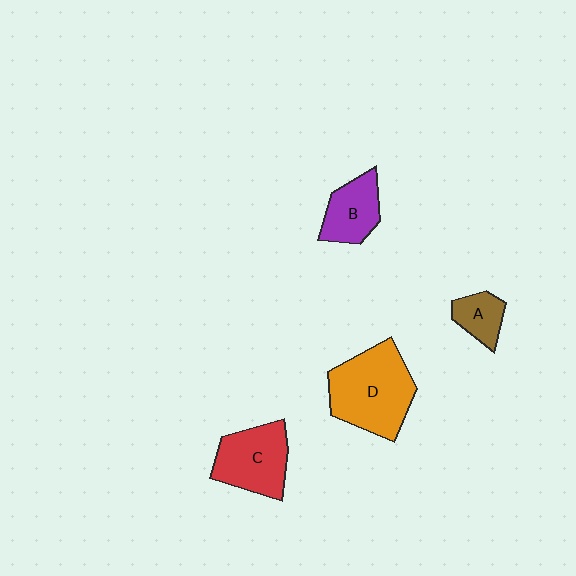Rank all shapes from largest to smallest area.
From largest to smallest: D (orange), C (red), B (purple), A (brown).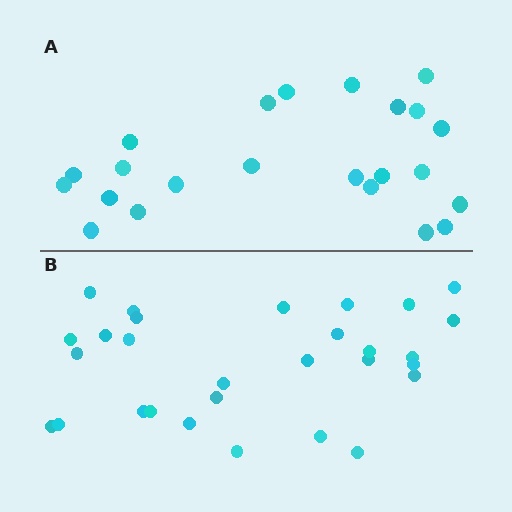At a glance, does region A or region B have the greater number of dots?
Region B (the bottom region) has more dots.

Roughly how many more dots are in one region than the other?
Region B has about 6 more dots than region A.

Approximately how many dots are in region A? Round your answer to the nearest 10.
About 20 dots. (The exact count is 23, which rounds to 20.)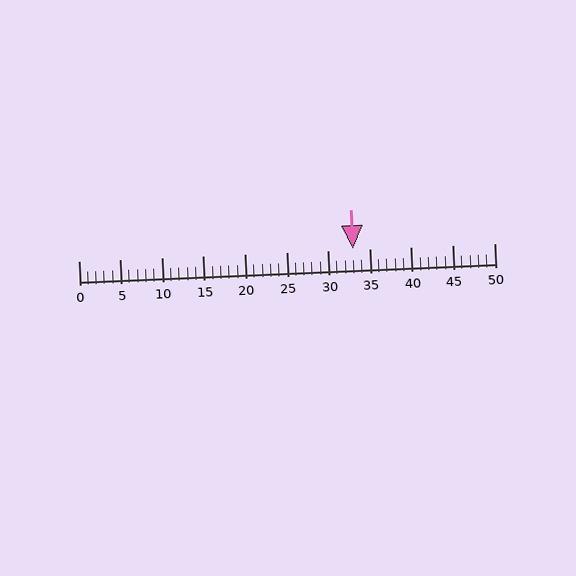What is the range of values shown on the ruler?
The ruler shows values from 0 to 50.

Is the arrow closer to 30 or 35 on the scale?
The arrow is closer to 35.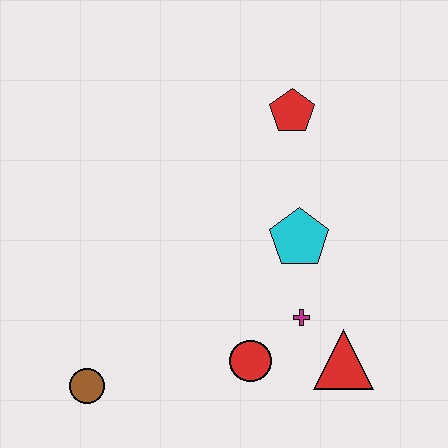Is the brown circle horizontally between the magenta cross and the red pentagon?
No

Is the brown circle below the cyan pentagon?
Yes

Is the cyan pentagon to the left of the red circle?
No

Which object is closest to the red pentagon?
The cyan pentagon is closest to the red pentagon.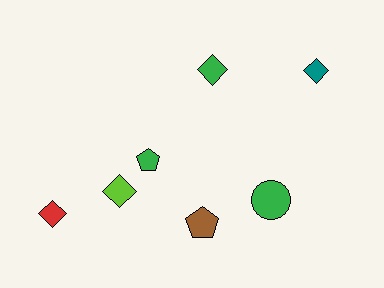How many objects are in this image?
There are 7 objects.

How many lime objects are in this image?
There is 1 lime object.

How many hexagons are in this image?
There are no hexagons.